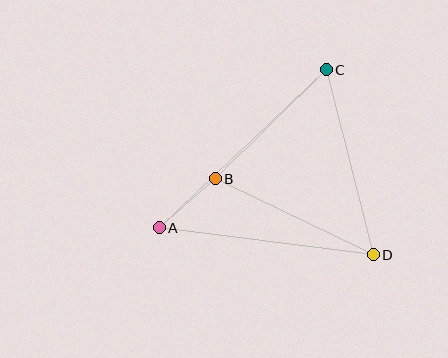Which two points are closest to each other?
Points A and B are closest to each other.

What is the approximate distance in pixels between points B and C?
The distance between B and C is approximately 156 pixels.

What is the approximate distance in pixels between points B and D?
The distance between B and D is approximately 176 pixels.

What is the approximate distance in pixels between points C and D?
The distance between C and D is approximately 191 pixels.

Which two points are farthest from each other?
Points A and C are farthest from each other.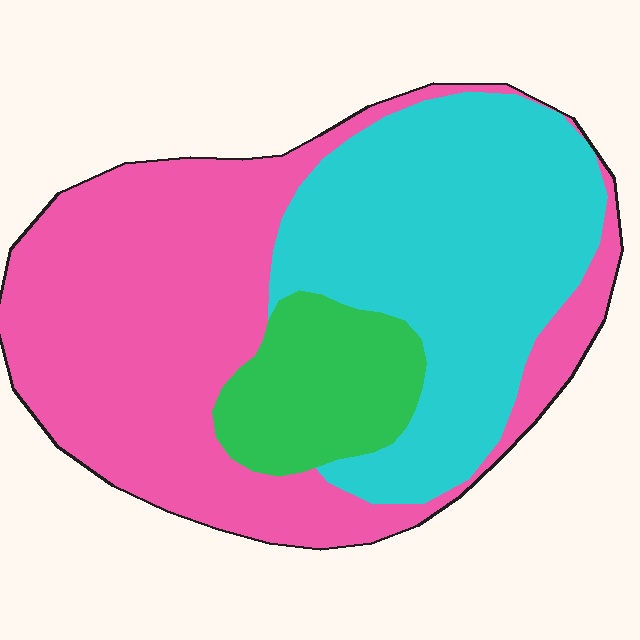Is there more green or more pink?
Pink.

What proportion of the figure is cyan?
Cyan covers roughly 40% of the figure.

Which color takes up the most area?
Pink, at roughly 50%.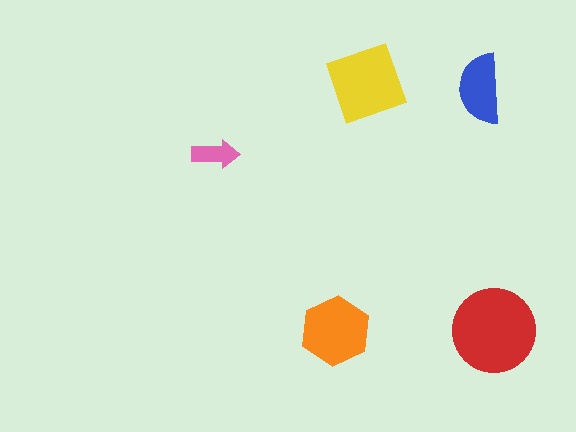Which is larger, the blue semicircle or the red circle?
The red circle.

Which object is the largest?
The red circle.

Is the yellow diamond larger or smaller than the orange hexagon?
Larger.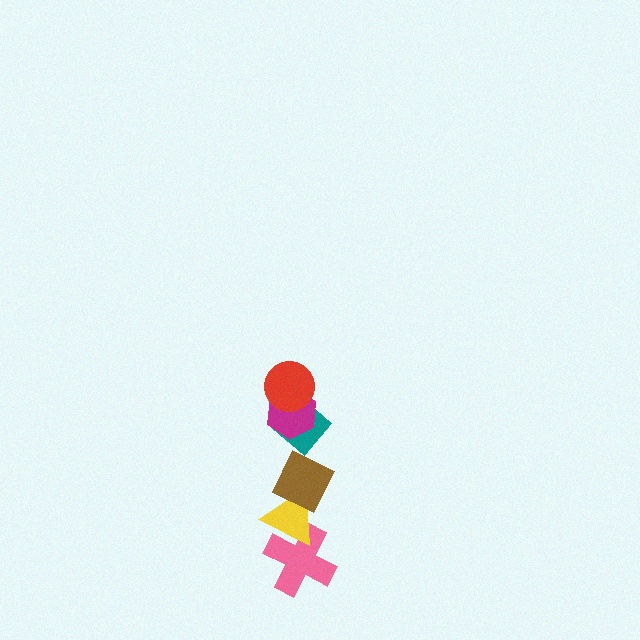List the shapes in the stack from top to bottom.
From top to bottom: the red circle, the magenta hexagon, the teal diamond, the brown diamond, the yellow triangle, the pink cross.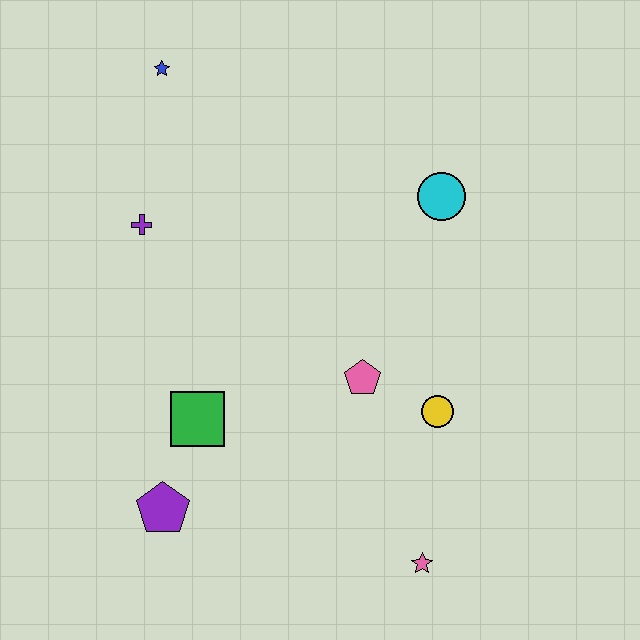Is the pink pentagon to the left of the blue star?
No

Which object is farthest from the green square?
The blue star is farthest from the green square.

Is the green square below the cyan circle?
Yes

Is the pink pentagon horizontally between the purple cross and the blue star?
No